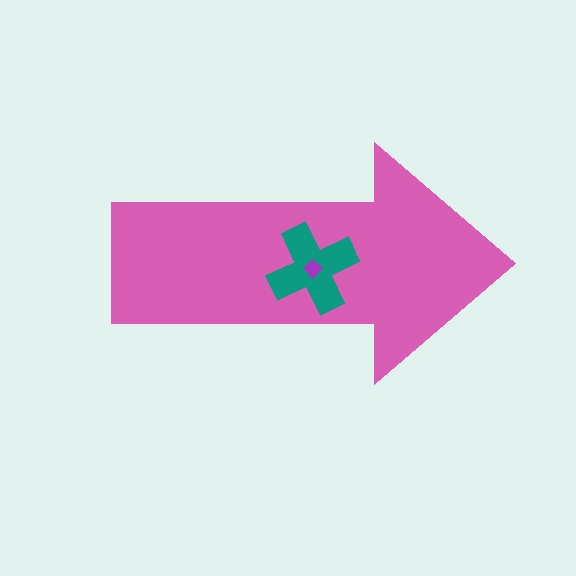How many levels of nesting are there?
3.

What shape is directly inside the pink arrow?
The teal cross.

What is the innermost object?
The purple diamond.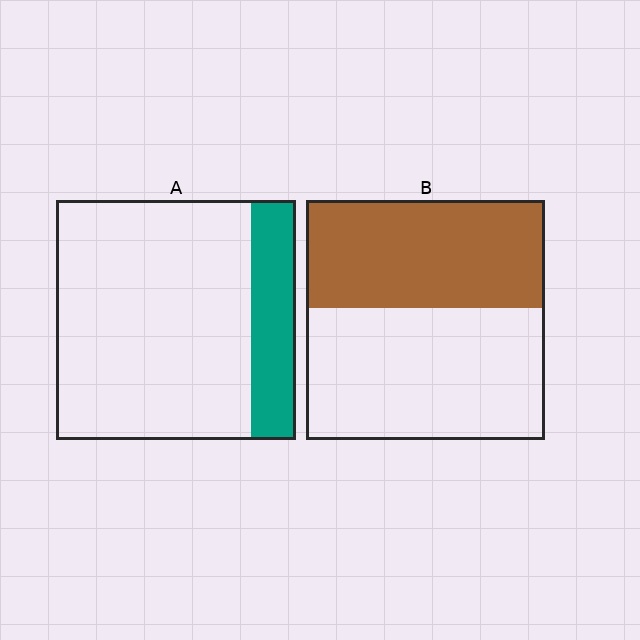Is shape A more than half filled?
No.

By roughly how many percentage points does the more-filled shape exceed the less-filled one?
By roughly 25 percentage points (B over A).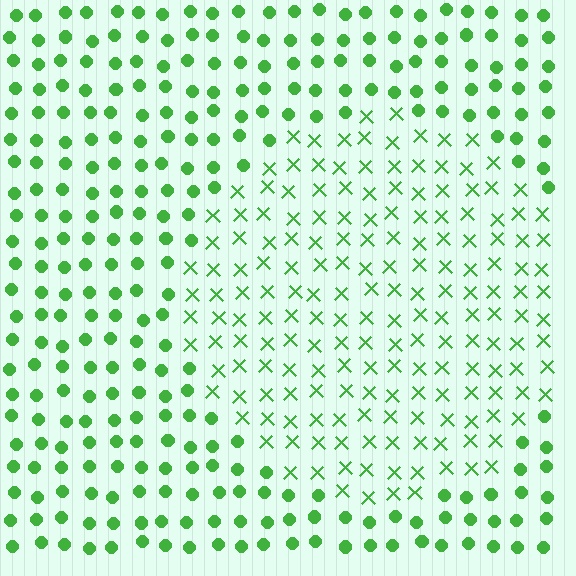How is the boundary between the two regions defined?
The boundary is defined by a change in element shape: X marks inside vs. circles outside. All elements share the same color and spacing.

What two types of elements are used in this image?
The image uses X marks inside the circle region and circles outside it.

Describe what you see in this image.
The image is filled with small green elements arranged in a uniform grid. A circle-shaped region contains X marks, while the surrounding area contains circles. The boundary is defined purely by the change in element shape.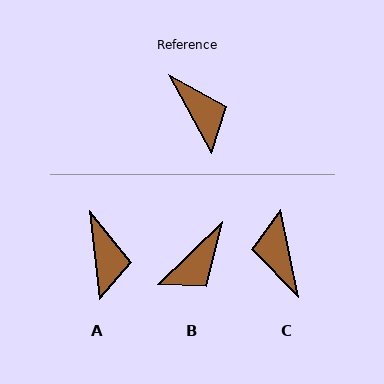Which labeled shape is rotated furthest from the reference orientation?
C, about 162 degrees away.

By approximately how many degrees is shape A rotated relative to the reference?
Approximately 22 degrees clockwise.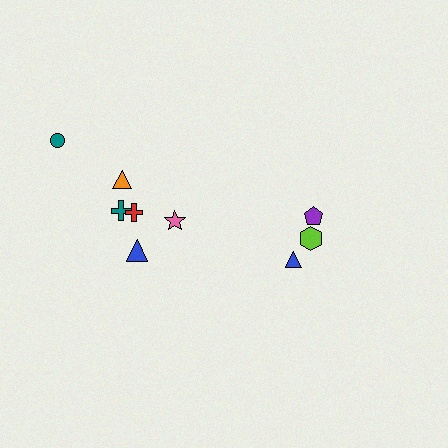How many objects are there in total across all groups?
There are 9 objects.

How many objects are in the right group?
There are 3 objects.